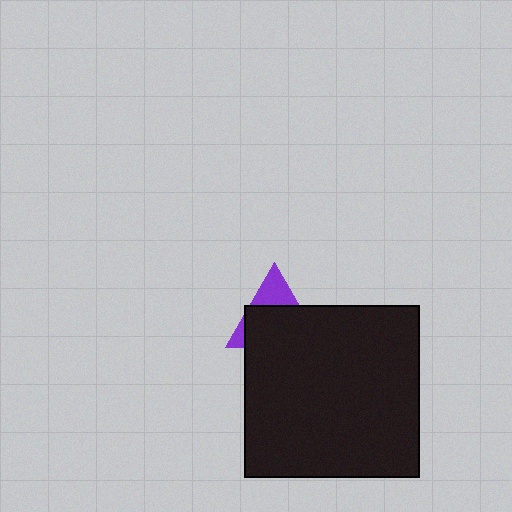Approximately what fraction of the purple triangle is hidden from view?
Roughly 67% of the purple triangle is hidden behind the black rectangle.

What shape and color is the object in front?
The object in front is a black rectangle.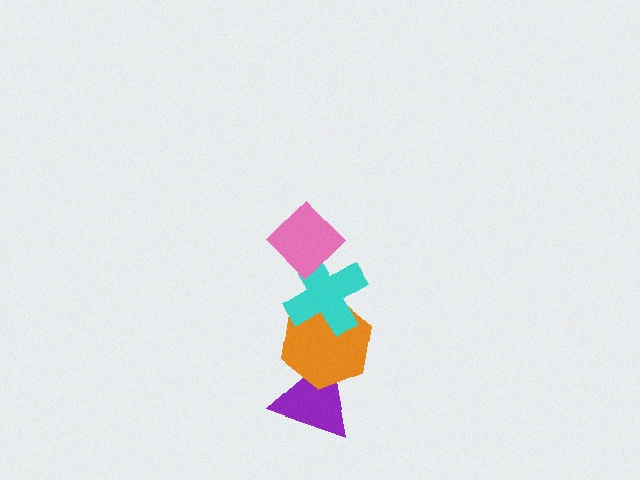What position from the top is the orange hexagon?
The orange hexagon is 3rd from the top.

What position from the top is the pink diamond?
The pink diamond is 1st from the top.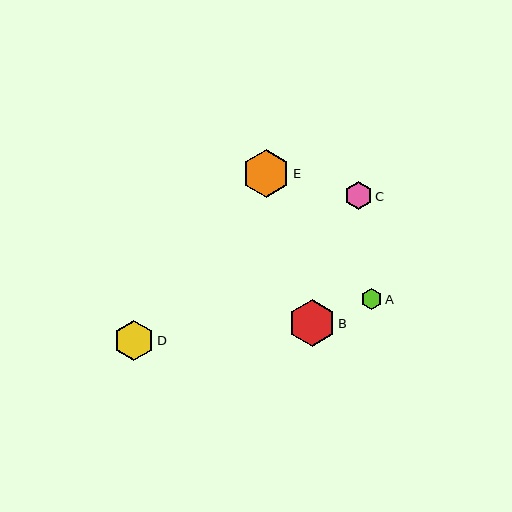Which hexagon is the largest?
Hexagon E is the largest with a size of approximately 48 pixels.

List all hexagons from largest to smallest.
From largest to smallest: E, B, D, C, A.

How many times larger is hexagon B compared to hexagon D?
Hexagon B is approximately 1.2 times the size of hexagon D.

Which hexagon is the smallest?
Hexagon A is the smallest with a size of approximately 21 pixels.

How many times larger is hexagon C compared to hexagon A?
Hexagon C is approximately 1.3 times the size of hexagon A.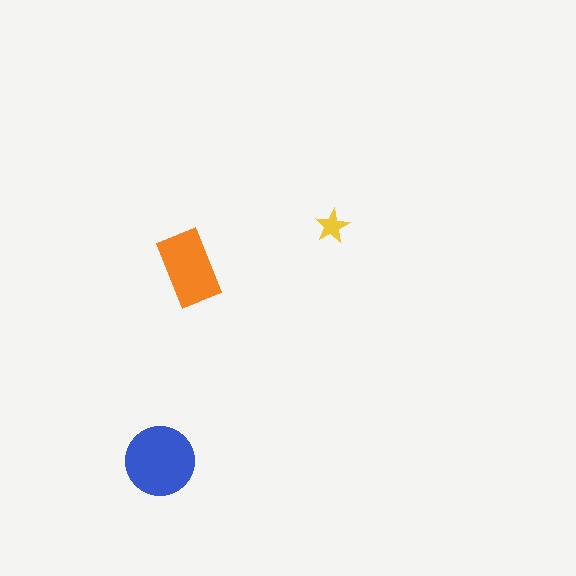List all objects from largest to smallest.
The blue circle, the orange rectangle, the yellow star.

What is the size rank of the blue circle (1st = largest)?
1st.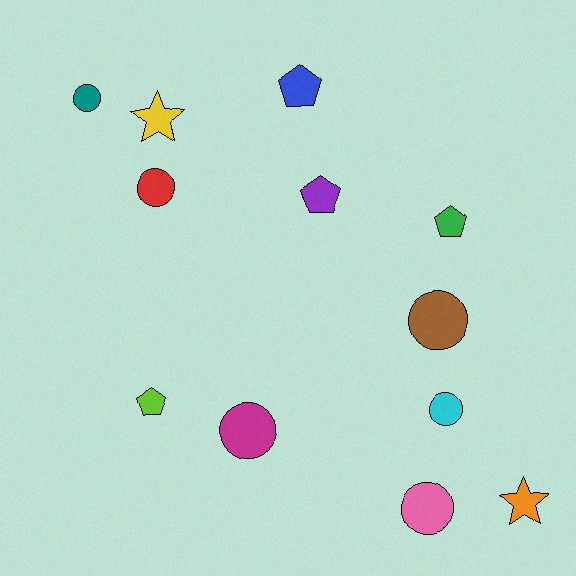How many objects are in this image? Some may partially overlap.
There are 12 objects.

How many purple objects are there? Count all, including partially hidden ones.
There is 1 purple object.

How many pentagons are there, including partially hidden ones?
There are 4 pentagons.